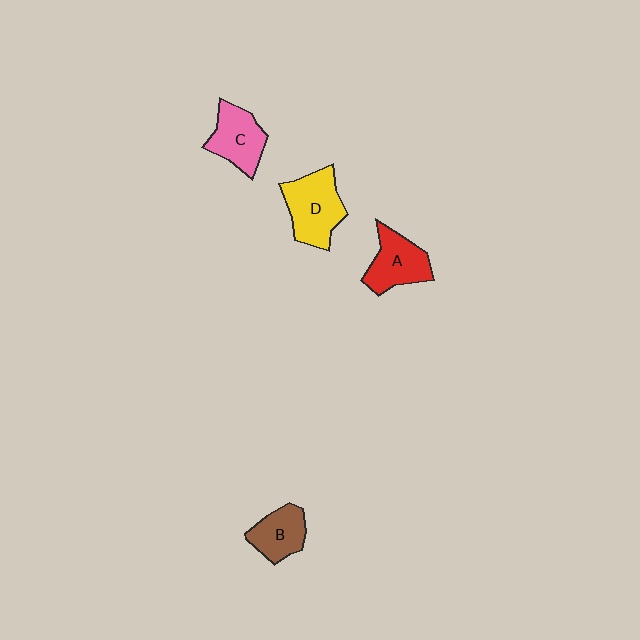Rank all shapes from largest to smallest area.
From largest to smallest: D (yellow), A (red), C (pink), B (brown).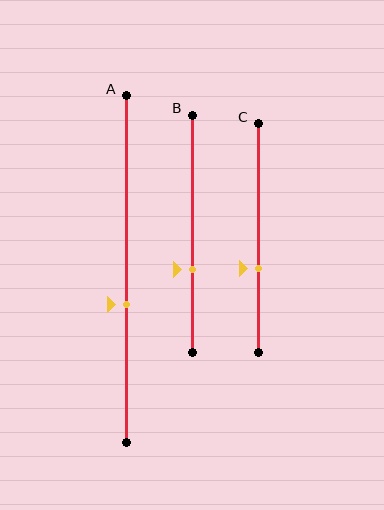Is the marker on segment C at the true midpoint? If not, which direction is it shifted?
No, the marker on segment C is shifted downward by about 14% of the segment length.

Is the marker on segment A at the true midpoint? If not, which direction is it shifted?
No, the marker on segment A is shifted downward by about 10% of the segment length.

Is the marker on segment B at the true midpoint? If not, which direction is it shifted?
No, the marker on segment B is shifted downward by about 15% of the segment length.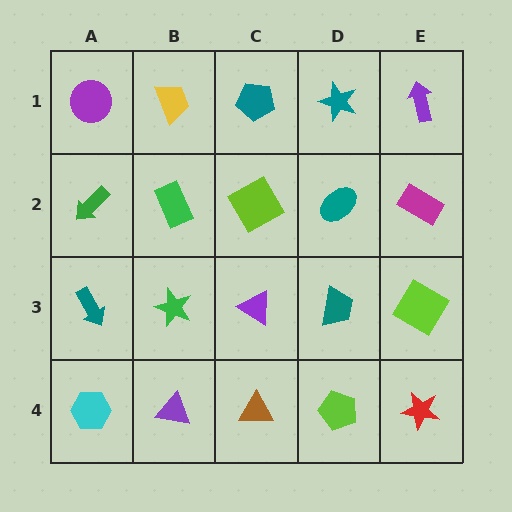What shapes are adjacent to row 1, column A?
A green arrow (row 2, column A), a yellow trapezoid (row 1, column B).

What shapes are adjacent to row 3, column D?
A teal ellipse (row 2, column D), a lime pentagon (row 4, column D), a purple triangle (row 3, column C), a lime diamond (row 3, column E).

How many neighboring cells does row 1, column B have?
3.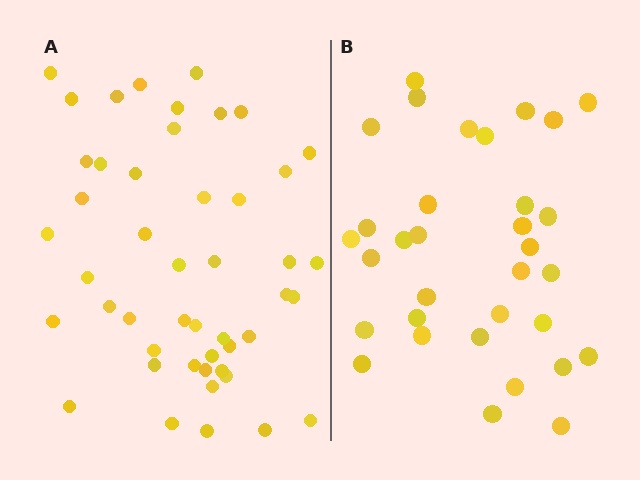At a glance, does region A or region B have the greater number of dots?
Region A (the left region) has more dots.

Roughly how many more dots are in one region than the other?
Region A has approximately 15 more dots than region B.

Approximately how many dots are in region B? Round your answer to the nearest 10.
About 30 dots. (The exact count is 33, which rounds to 30.)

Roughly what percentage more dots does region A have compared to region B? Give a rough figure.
About 40% more.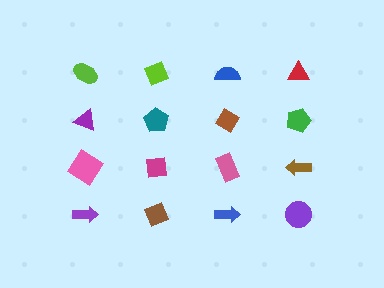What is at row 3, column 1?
A pink diamond.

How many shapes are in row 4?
4 shapes.